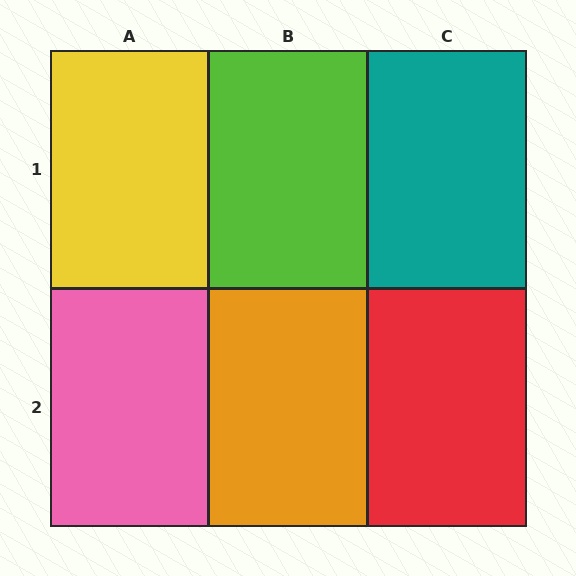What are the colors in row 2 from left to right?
Pink, orange, red.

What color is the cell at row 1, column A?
Yellow.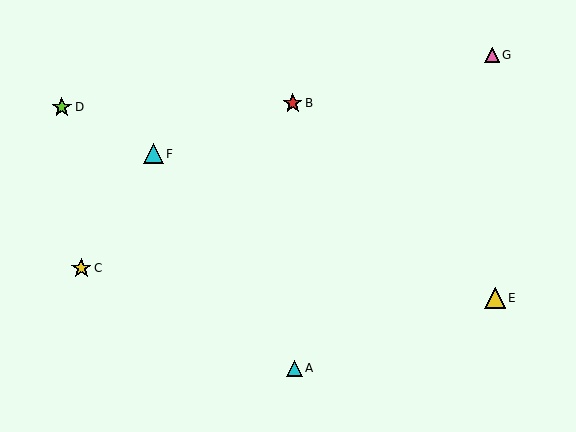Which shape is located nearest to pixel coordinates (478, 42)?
The pink triangle (labeled G) at (492, 55) is nearest to that location.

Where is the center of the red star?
The center of the red star is at (293, 103).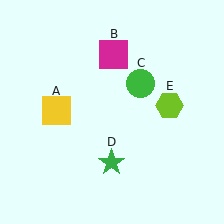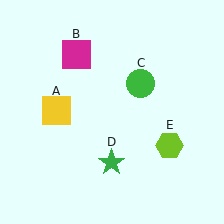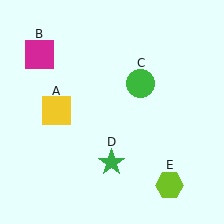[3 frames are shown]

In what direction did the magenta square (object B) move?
The magenta square (object B) moved left.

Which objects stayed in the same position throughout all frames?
Yellow square (object A) and green circle (object C) and green star (object D) remained stationary.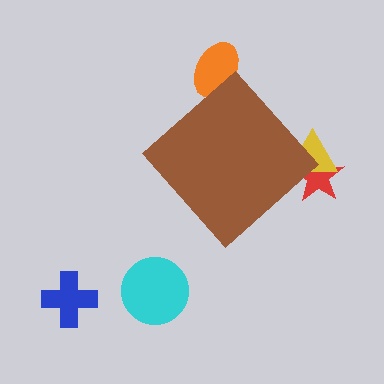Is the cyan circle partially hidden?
No, the cyan circle is fully visible.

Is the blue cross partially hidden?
No, the blue cross is fully visible.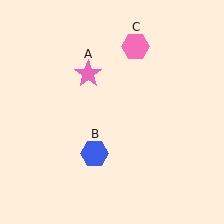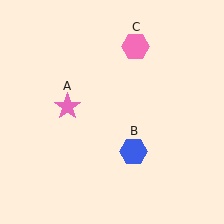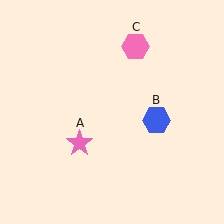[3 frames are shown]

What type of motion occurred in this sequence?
The pink star (object A), blue hexagon (object B) rotated counterclockwise around the center of the scene.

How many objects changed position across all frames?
2 objects changed position: pink star (object A), blue hexagon (object B).